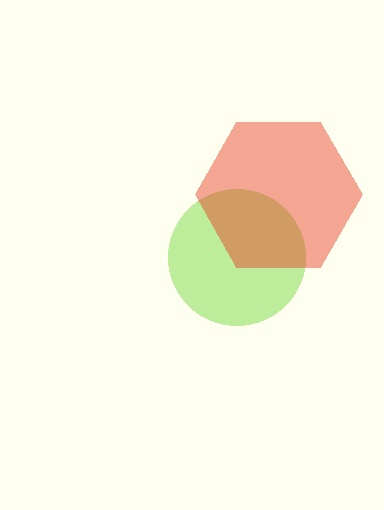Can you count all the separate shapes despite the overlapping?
Yes, there are 2 separate shapes.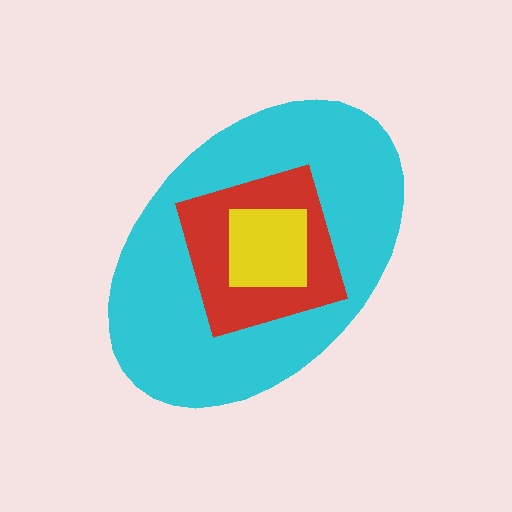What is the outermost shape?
The cyan ellipse.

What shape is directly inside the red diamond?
The yellow square.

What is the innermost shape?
The yellow square.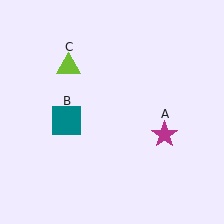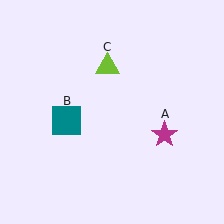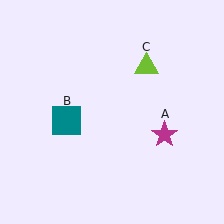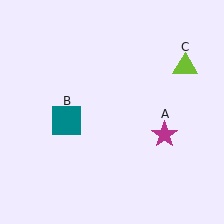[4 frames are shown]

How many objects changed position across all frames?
1 object changed position: lime triangle (object C).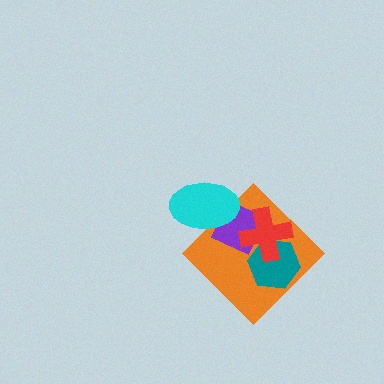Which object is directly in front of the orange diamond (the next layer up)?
The purple diamond is directly in front of the orange diamond.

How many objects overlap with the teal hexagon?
2 objects overlap with the teal hexagon.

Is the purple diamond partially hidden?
Yes, it is partially covered by another shape.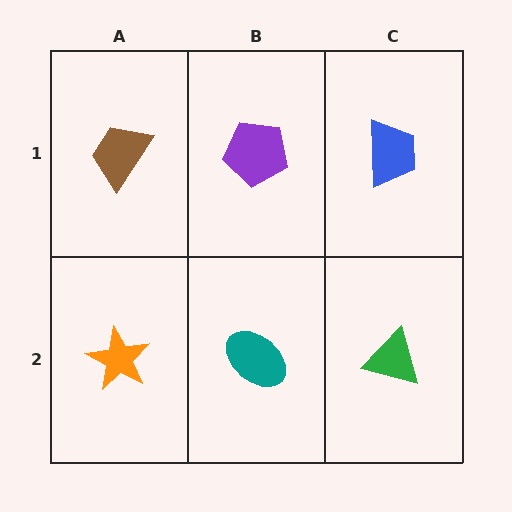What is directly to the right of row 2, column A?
A teal ellipse.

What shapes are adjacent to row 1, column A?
An orange star (row 2, column A), a purple pentagon (row 1, column B).